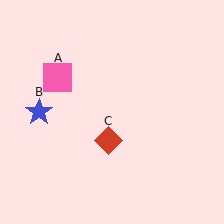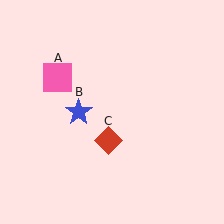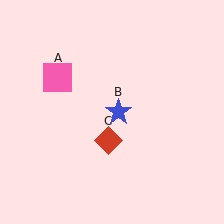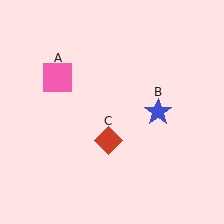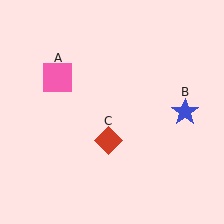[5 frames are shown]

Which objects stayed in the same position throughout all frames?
Pink square (object A) and red diamond (object C) remained stationary.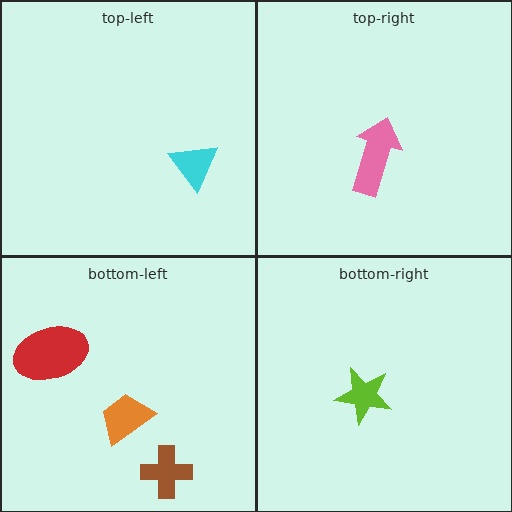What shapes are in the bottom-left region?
The red ellipse, the orange trapezoid, the brown cross.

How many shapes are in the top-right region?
1.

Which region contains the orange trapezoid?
The bottom-left region.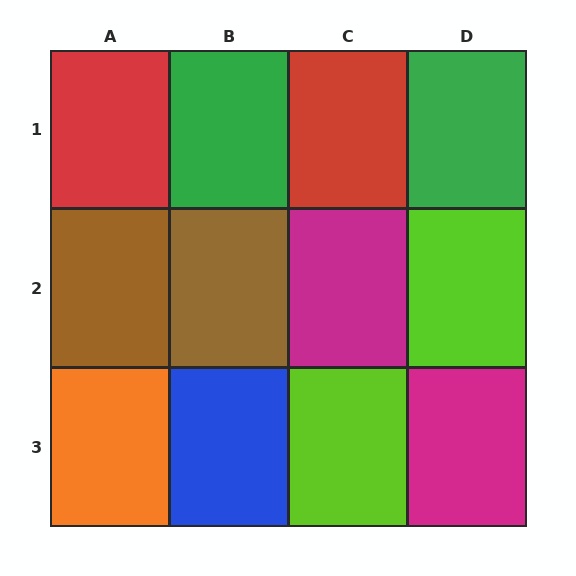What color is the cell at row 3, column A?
Orange.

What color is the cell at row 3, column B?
Blue.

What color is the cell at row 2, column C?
Magenta.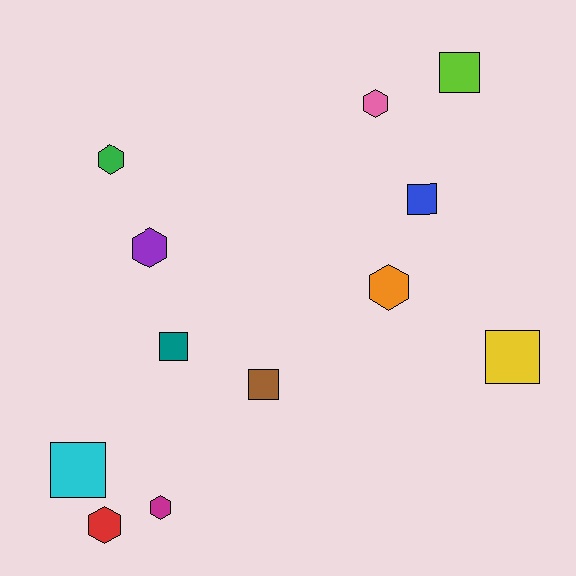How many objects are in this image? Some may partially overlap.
There are 12 objects.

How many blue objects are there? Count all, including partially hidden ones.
There is 1 blue object.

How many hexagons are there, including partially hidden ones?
There are 6 hexagons.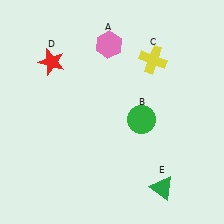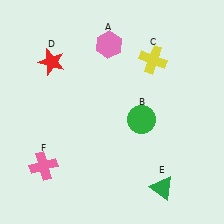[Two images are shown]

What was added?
A pink cross (F) was added in Image 2.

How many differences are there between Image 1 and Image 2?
There is 1 difference between the two images.